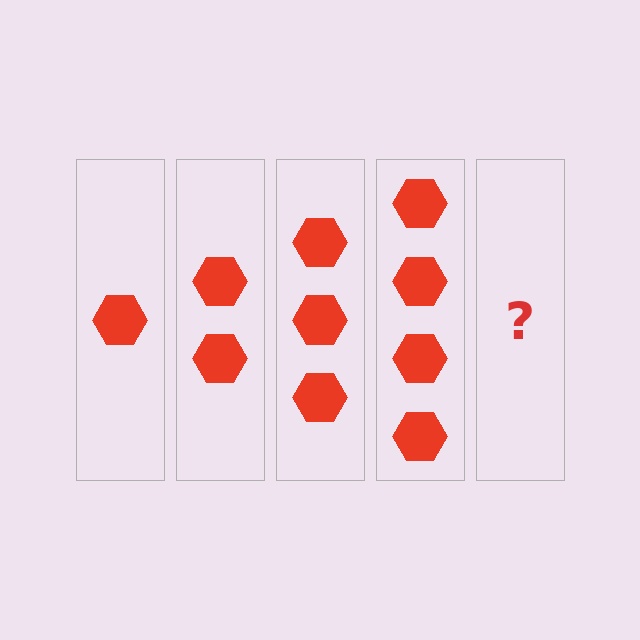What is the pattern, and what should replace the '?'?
The pattern is that each step adds one more hexagon. The '?' should be 5 hexagons.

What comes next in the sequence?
The next element should be 5 hexagons.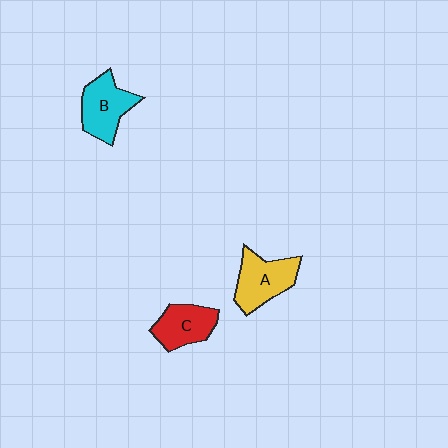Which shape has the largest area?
Shape A (yellow).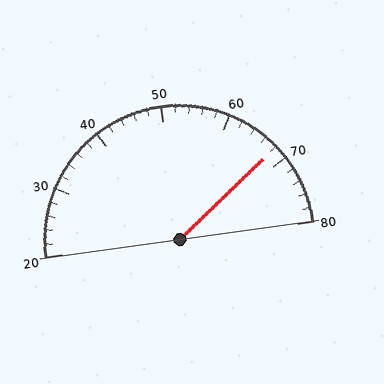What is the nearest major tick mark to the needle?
The nearest major tick mark is 70.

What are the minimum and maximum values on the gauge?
The gauge ranges from 20 to 80.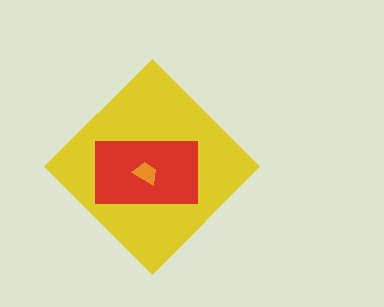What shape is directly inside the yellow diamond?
The red rectangle.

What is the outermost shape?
The yellow diamond.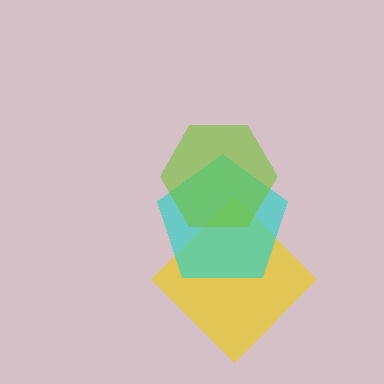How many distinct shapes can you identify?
There are 3 distinct shapes: a yellow diamond, a cyan pentagon, a lime hexagon.